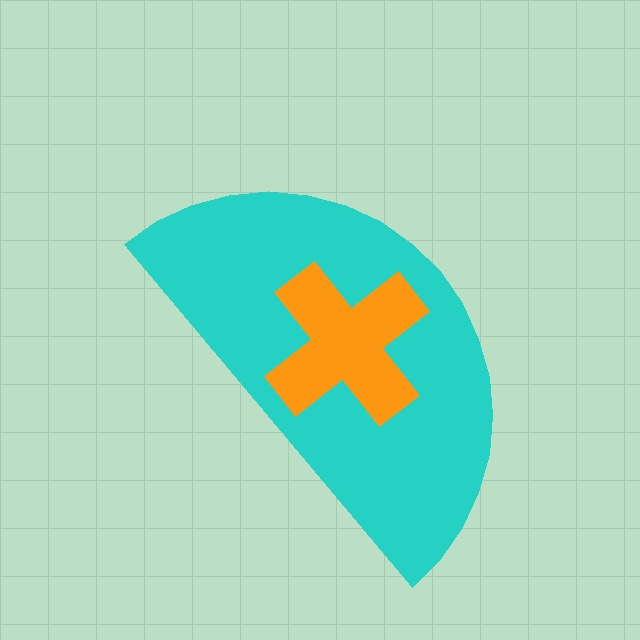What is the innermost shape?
The orange cross.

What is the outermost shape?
The cyan semicircle.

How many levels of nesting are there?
2.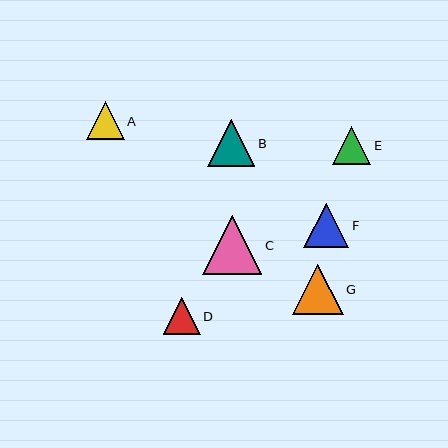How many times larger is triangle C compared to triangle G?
Triangle C is approximately 1.2 times the size of triangle G.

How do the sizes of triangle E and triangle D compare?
Triangle E and triangle D are approximately the same size.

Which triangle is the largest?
Triangle C is the largest with a size of approximately 59 pixels.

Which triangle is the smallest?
Triangle D is the smallest with a size of approximately 37 pixels.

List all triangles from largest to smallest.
From largest to smallest: C, G, B, F, E, A, D.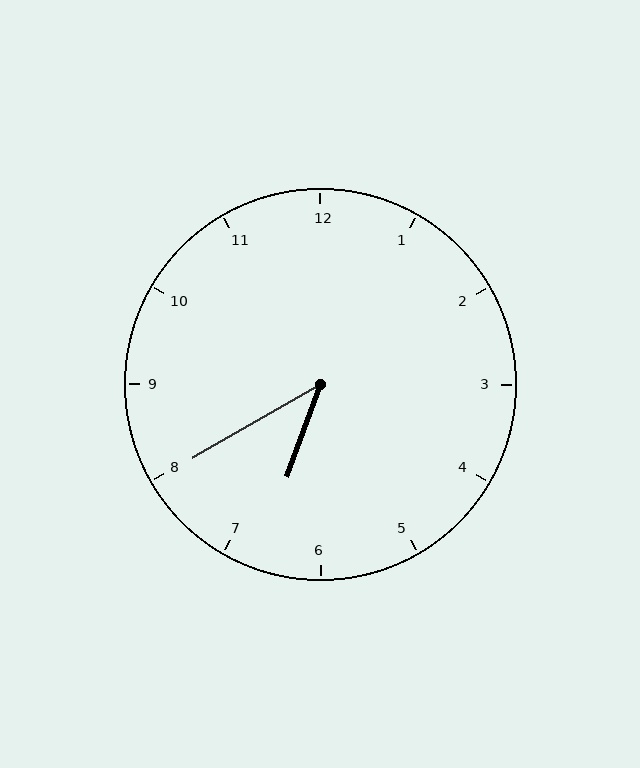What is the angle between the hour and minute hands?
Approximately 40 degrees.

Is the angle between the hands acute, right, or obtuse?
It is acute.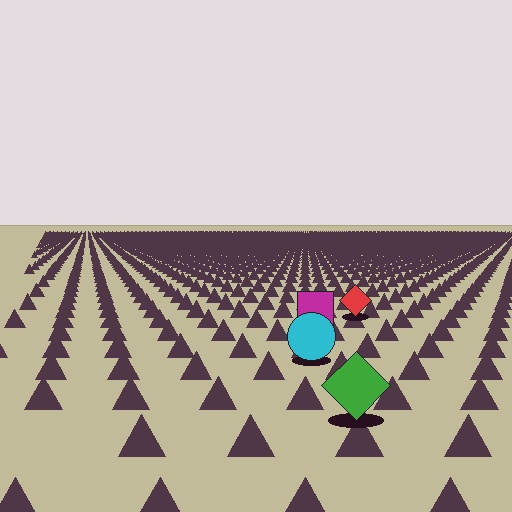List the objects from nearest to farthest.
From nearest to farthest: the green diamond, the cyan circle, the magenta square, the red diamond.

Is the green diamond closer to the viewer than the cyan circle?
Yes. The green diamond is closer — you can tell from the texture gradient: the ground texture is coarser near it.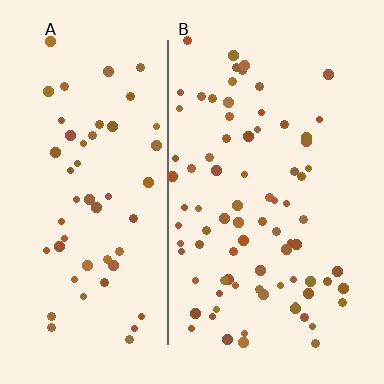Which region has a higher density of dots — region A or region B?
B (the right).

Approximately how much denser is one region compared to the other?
Approximately 1.5× — region B over region A.